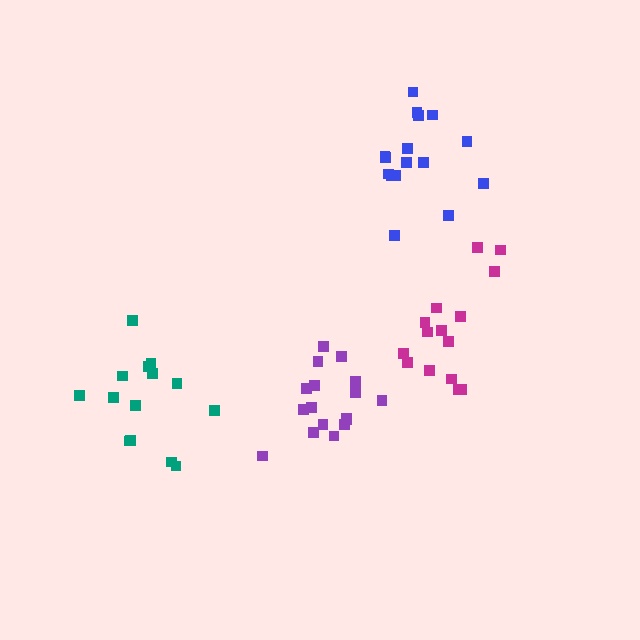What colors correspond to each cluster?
The clusters are colored: purple, teal, blue, magenta.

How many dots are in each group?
Group 1: 18 dots, Group 2: 14 dots, Group 3: 16 dots, Group 4: 15 dots (63 total).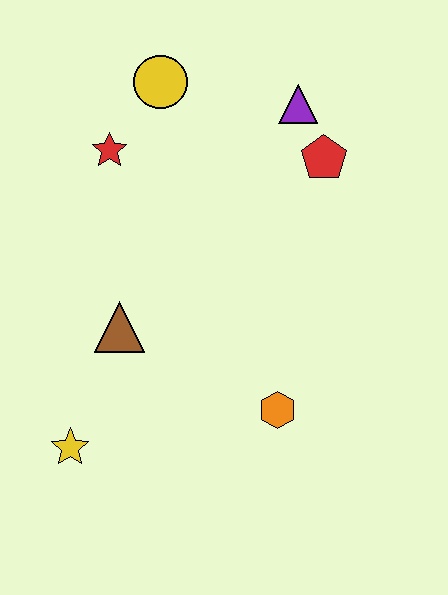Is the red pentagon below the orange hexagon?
No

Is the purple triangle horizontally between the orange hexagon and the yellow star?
No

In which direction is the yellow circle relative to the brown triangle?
The yellow circle is above the brown triangle.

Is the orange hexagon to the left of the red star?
No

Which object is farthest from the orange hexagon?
The yellow circle is farthest from the orange hexagon.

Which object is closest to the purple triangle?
The red pentagon is closest to the purple triangle.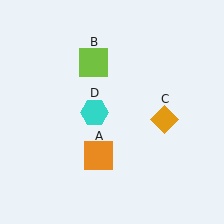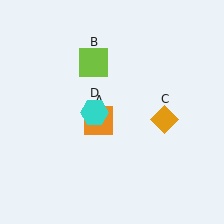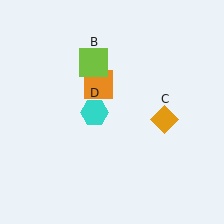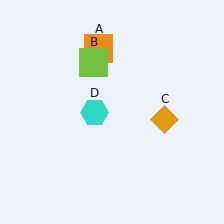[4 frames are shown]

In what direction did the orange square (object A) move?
The orange square (object A) moved up.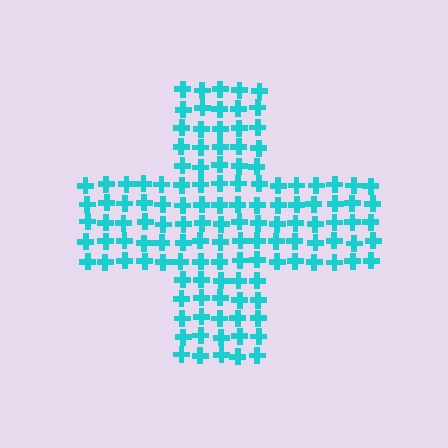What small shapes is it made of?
It is made of small crosses.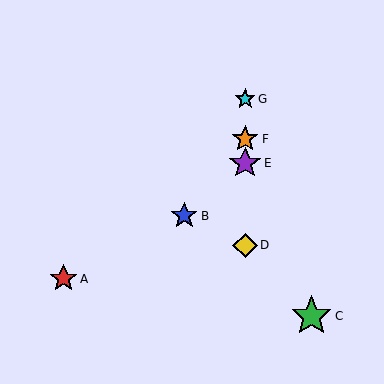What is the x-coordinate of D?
Object D is at x≈245.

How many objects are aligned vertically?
4 objects (D, E, F, G) are aligned vertically.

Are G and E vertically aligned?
Yes, both are at x≈245.